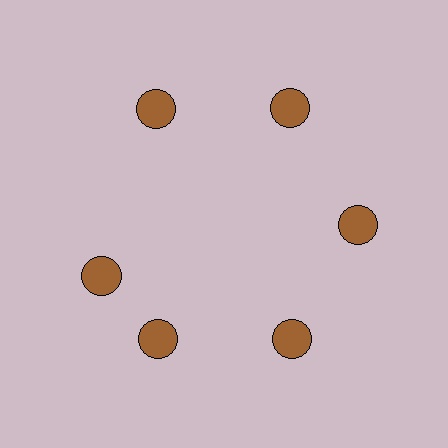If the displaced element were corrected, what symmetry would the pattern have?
It would have 6-fold rotational symmetry — the pattern would map onto itself every 60 degrees.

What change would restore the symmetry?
The symmetry would be restored by rotating it back into even spacing with its neighbors so that all 6 circles sit at equal angles and equal distance from the center.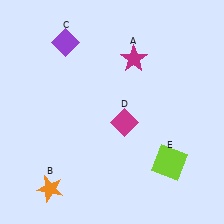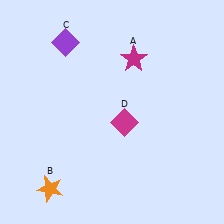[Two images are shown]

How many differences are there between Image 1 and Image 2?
There is 1 difference between the two images.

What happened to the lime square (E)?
The lime square (E) was removed in Image 2. It was in the bottom-right area of Image 1.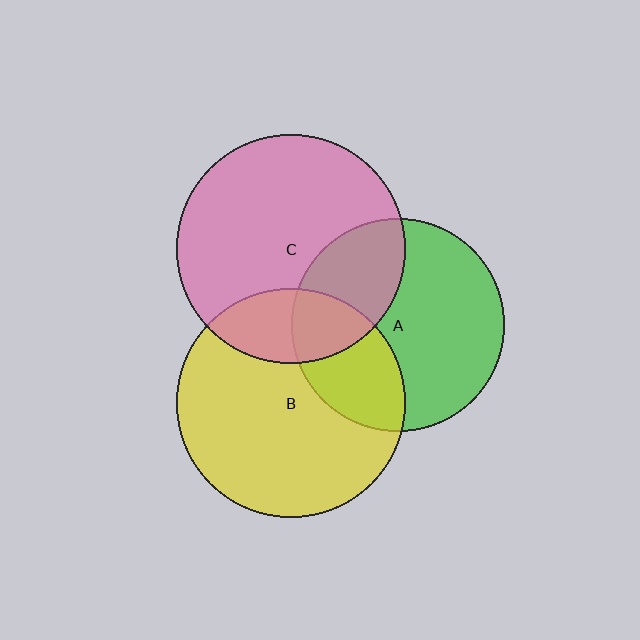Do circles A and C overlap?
Yes.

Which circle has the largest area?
Circle C (pink).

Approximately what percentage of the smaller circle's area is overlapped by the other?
Approximately 30%.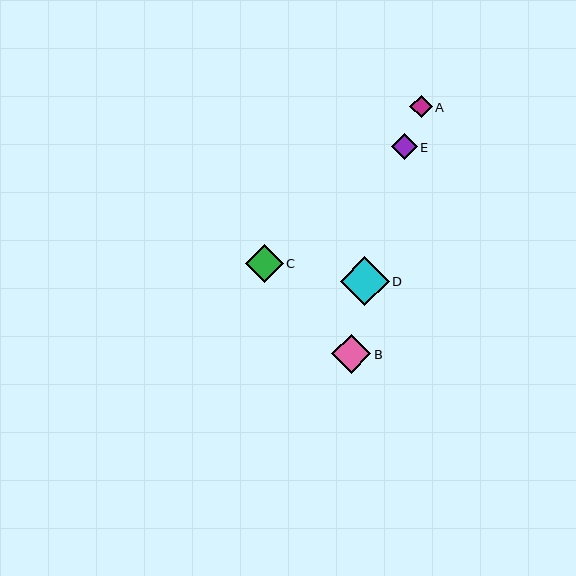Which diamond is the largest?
Diamond D is the largest with a size of approximately 49 pixels.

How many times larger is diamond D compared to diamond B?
Diamond D is approximately 1.3 times the size of diamond B.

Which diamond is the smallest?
Diamond A is the smallest with a size of approximately 22 pixels.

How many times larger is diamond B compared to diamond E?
Diamond B is approximately 1.5 times the size of diamond E.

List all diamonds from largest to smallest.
From largest to smallest: D, B, C, E, A.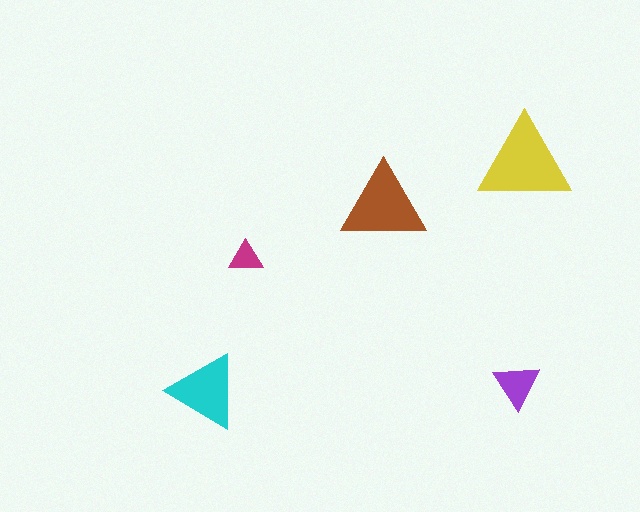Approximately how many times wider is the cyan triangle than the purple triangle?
About 1.5 times wider.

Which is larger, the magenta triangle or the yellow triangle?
The yellow one.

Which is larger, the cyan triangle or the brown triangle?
The brown one.